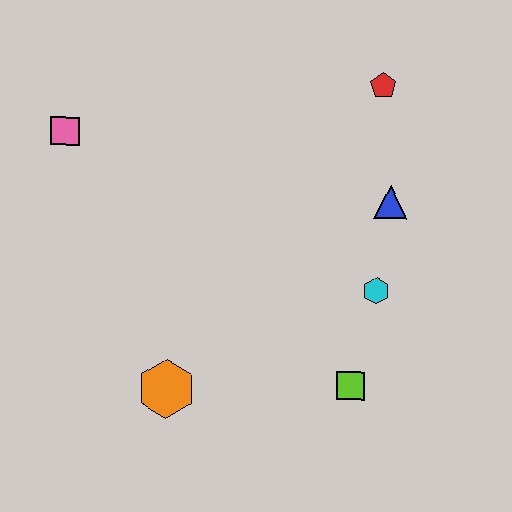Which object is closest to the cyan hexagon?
The blue triangle is closest to the cyan hexagon.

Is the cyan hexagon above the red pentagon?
No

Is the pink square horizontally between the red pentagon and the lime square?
No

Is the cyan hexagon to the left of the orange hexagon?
No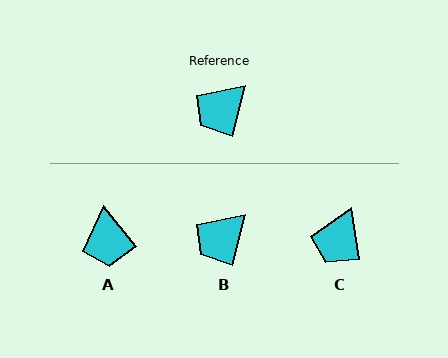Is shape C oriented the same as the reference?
No, it is off by about 23 degrees.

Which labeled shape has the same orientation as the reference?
B.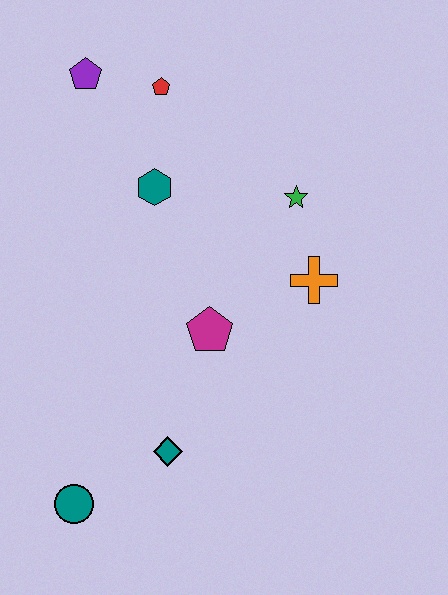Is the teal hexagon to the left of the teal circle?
No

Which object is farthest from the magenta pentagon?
The purple pentagon is farthest from the magenta pentagon.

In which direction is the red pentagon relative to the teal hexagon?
The red pentagon is above the teal hexagon.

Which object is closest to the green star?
The orange cross is closest to the green star.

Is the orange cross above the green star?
No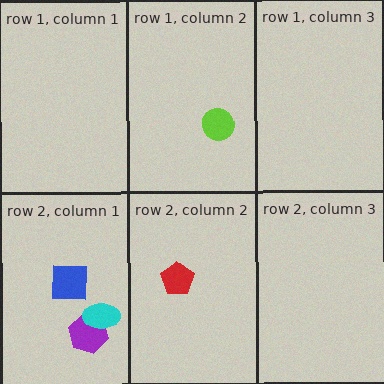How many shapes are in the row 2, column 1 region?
3.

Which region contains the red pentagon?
The row 2, column 2 region.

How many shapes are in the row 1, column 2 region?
1.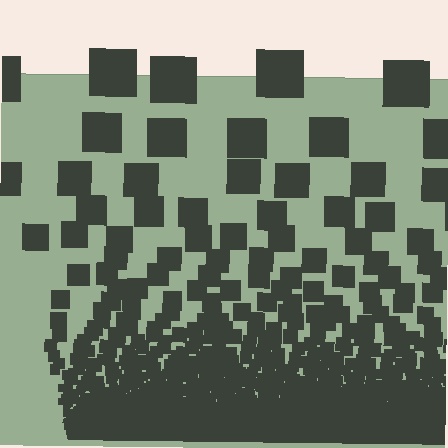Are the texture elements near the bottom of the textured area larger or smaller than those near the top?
Smaller. The gradient is inverted — elements near the bottom are smaller and denser.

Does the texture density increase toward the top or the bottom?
Density increases toward the bottom.